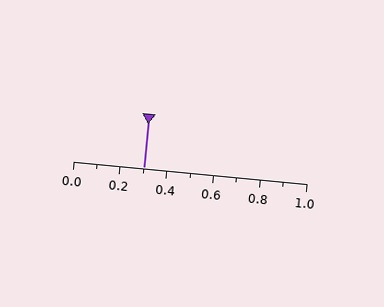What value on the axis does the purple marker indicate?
The marker indicates approximately 0.3.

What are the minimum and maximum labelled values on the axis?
The axis runs from 0.0 to 1.0.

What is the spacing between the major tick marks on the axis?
The major ticks are spaced 0.2 apart.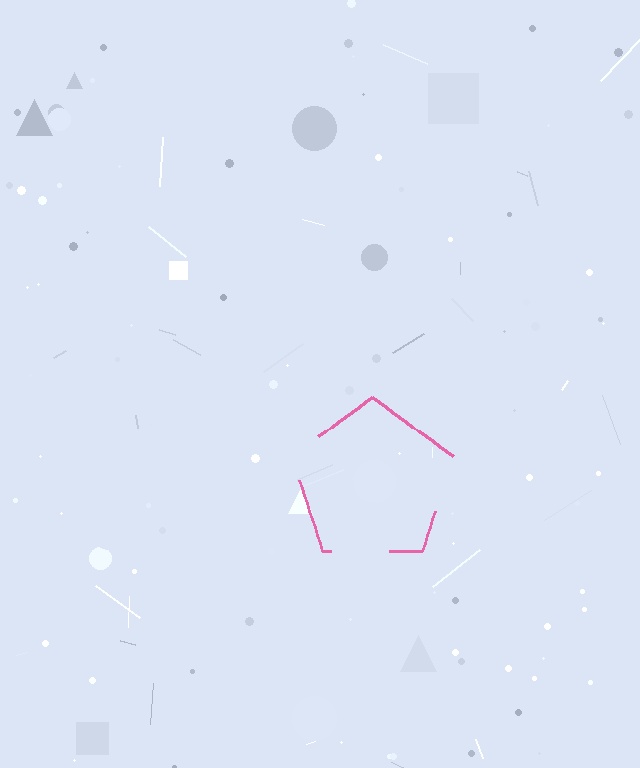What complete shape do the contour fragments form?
The contour fragments form a pentagon.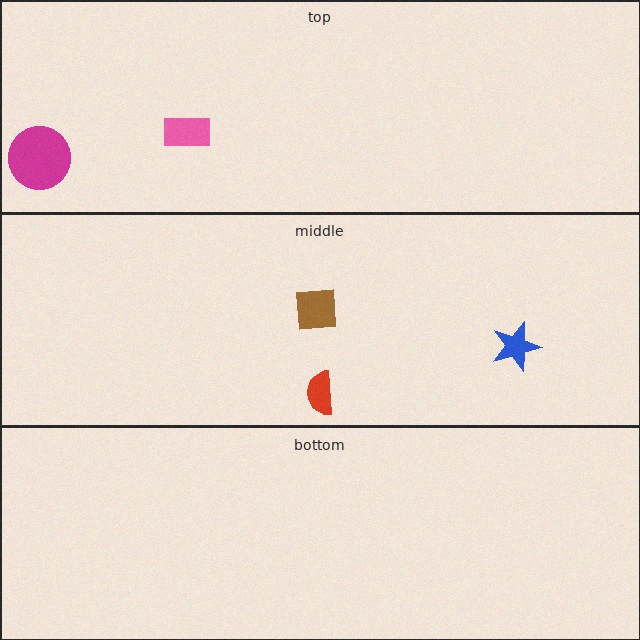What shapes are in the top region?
The magenta circle, the pink rectangle.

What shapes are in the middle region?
The brown square, the red semicircle, the blue star.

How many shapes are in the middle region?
3.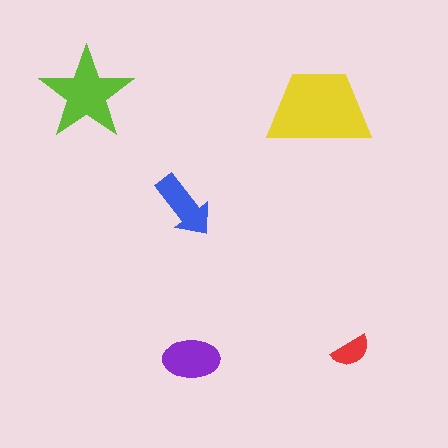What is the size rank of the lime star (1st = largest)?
2nd.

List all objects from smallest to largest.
The red semicircle, the blue arrow, the purple ellipse, the lime star, the yellow trapezoid.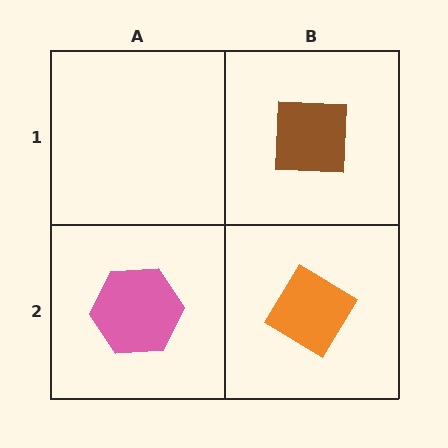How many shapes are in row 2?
2 shapes.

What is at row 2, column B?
An orange diamond.